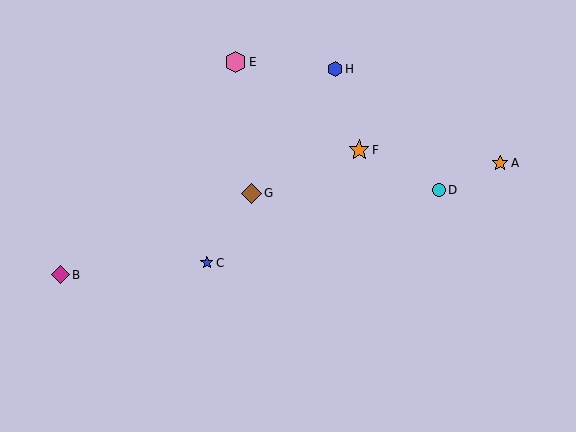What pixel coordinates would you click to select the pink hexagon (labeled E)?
Click at (235, 62) to select the pink hexagon E.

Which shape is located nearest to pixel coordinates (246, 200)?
The brown diamond (labeled G) at (251, 193) is nearest to that location.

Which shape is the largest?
The pink hexagon (labeled E) is the largest.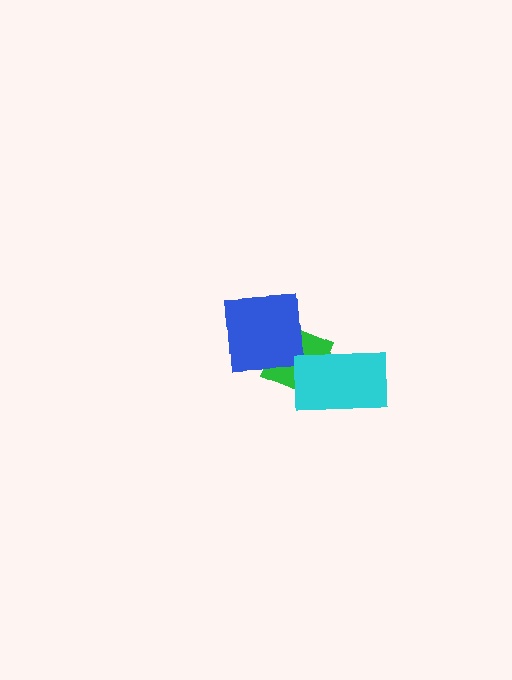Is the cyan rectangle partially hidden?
No, no other shape covers it.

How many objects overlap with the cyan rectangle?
1 object overlaps with the cyan rectangle.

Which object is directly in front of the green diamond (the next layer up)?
The blue square is directly in front of the green diamond.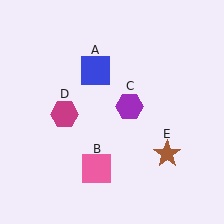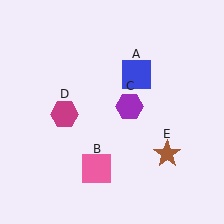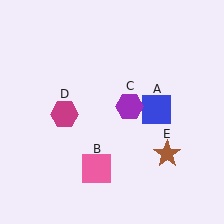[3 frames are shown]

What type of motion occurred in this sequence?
The blue square (object A) rotated clockwise around the center of the scene.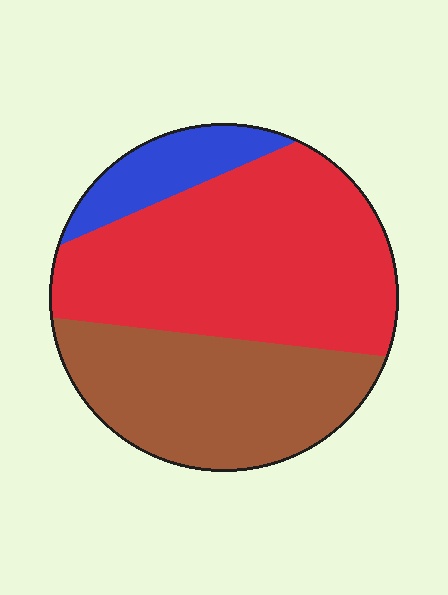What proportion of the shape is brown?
Brown covers around 35% of the shape.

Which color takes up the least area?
Blue, at roughly 10%.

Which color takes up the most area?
Red, at roughly 55%.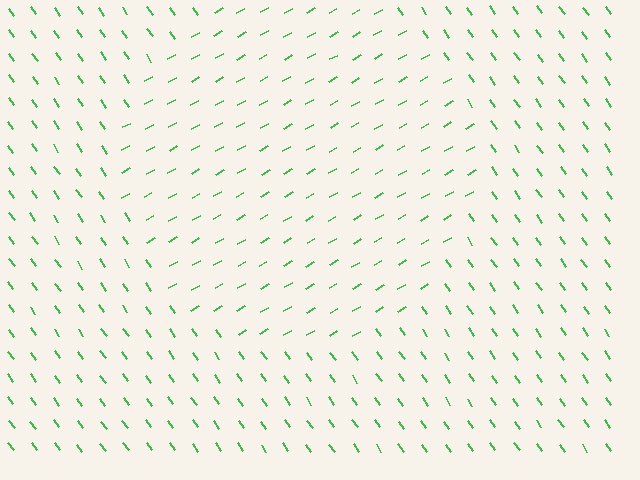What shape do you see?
I see a circle.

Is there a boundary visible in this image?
Yes, there is a texture boundary formed by a change in line orientation.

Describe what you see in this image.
The image is filled with small green line segments. A circle region in the image has lines oriented differently from the surrounding lines, creating a visible texture boundary.